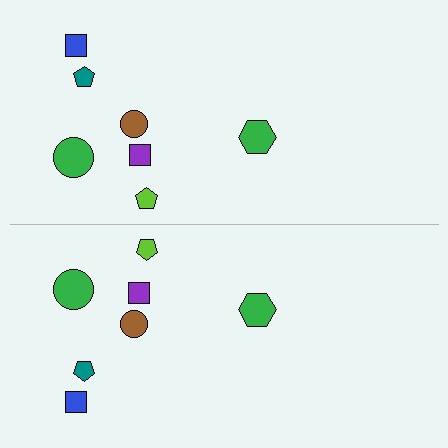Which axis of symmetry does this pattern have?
The pattern has a horizontal axis of symmetry running through the center of the image.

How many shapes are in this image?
There are 14 shapes in this image.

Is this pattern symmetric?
Yes, this pattern has bilateral (reflection) symmetry.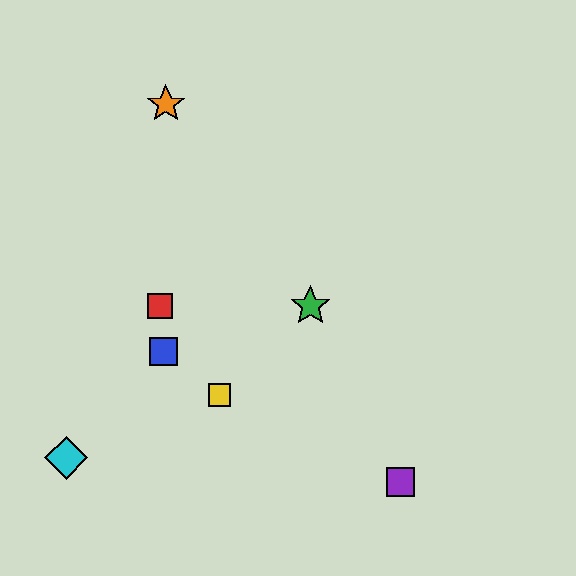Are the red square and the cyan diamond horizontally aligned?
No, the red square is at y≈306 and the cyan diamond is at y≈458.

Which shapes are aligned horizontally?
The red square, the green star are aligned horizontally.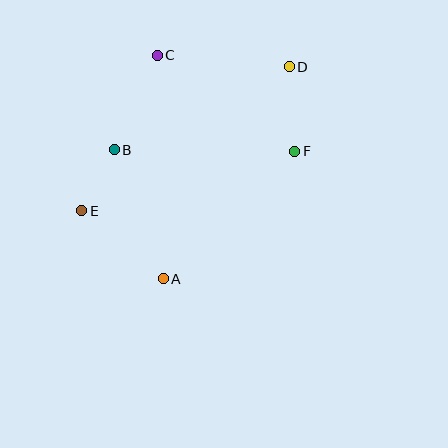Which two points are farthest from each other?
Points D and E are farthest from each other.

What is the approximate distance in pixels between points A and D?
The distance between A and D is approximately 247 pixels.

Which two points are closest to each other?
Points B and E are closest to each other.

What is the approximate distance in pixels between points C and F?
The distance between C and F is approximately 168 pixels.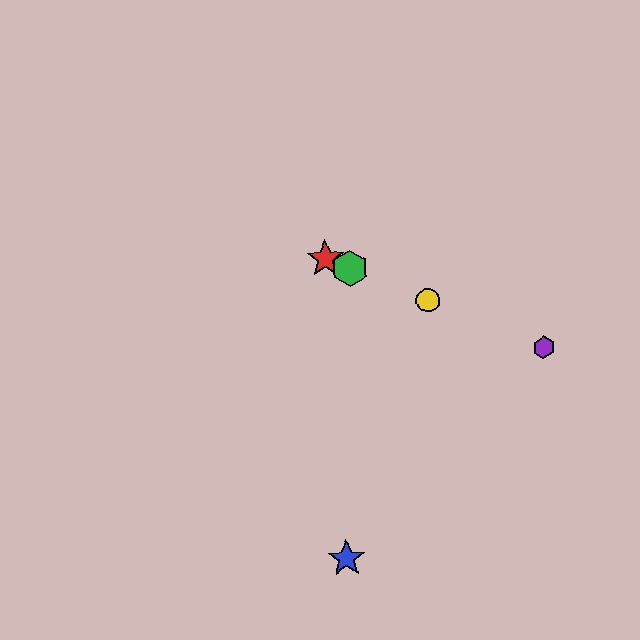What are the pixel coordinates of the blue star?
The blue star is at (346, 558).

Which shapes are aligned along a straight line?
The red star, the green hexagon, the yellow circle, the purple hexagon are aligned along a straight line.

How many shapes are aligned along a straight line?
4 shapes (the red star, the green hexagon, the yellow circle, the purple hexagon) are aligned along a straight line.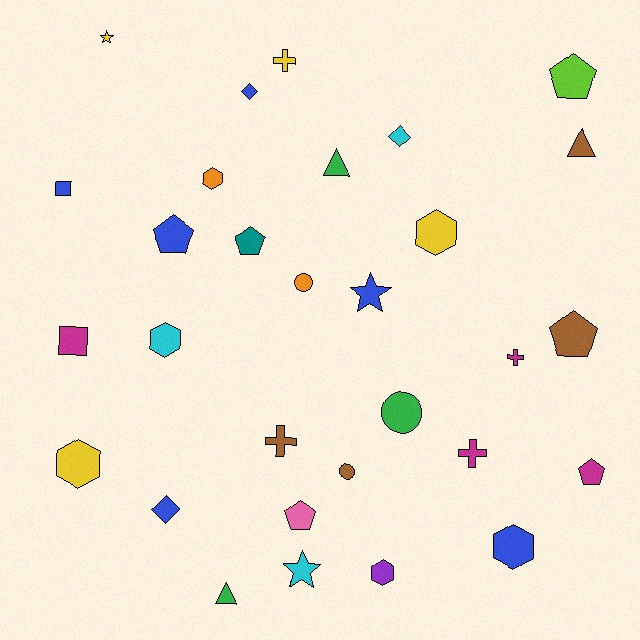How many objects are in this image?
There are 30 objects.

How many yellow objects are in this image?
There are 4 yellow objects.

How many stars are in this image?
There are 3 stars.